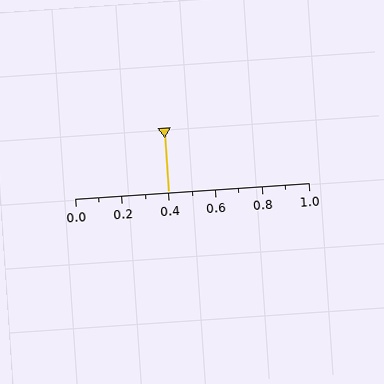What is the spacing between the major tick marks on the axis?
The major ticks are spaced 0.2 apart.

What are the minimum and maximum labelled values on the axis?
The axis runs from 0.0 to 1.0.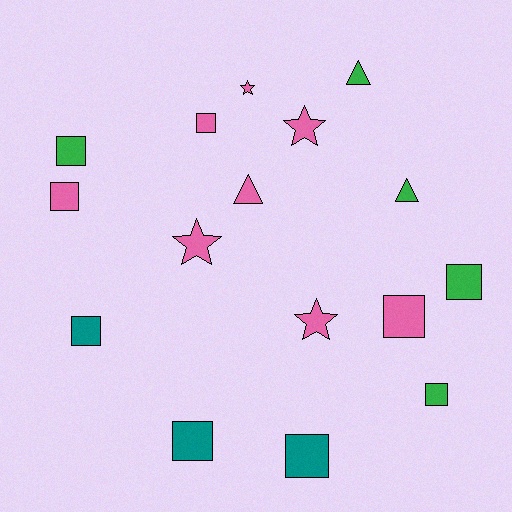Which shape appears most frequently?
Square, with 9 objects.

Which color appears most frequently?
Pink, with 8 objects.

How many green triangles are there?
There are 2 green triangles.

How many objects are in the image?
There are 16 objects.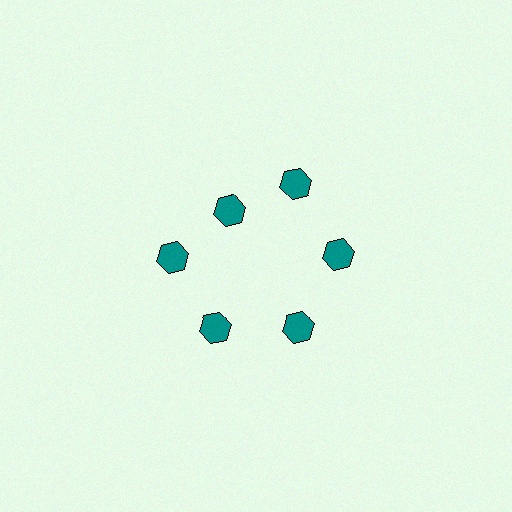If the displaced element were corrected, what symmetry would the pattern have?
It would have 6-fold rotational symmetry — the pattern would map onto itself every 60 degrees.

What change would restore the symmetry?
The symmetry would be restored by moving it outward, back onto the ring so that all 6 hexagons sit at equal angles and equal distance from the center.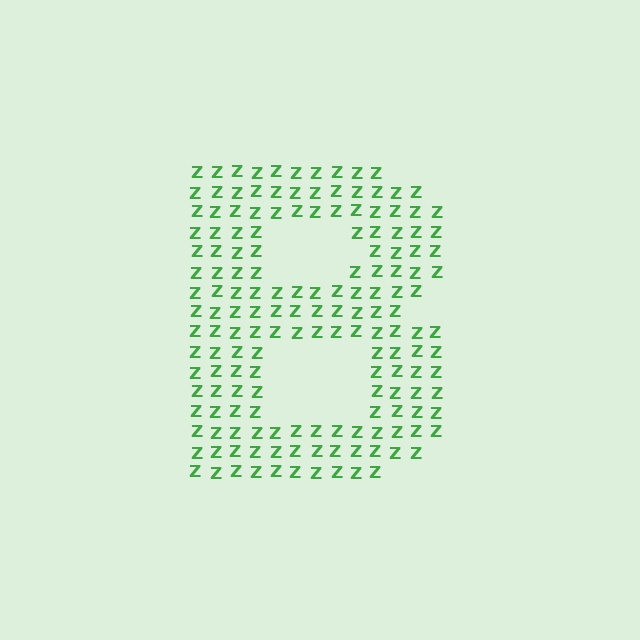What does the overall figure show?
The overall figure shows the letter B.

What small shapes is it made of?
It is made of small letter Z's.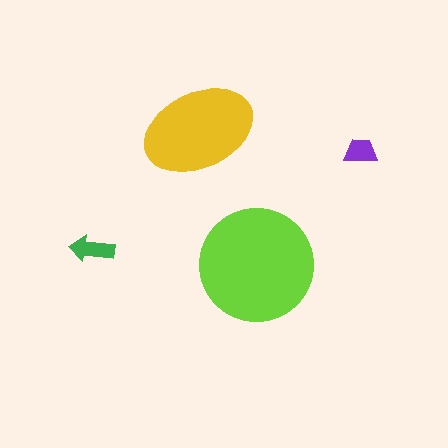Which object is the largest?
The lime circle.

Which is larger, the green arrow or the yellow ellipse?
The yellow ellipse.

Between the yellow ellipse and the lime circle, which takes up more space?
The lime circle.